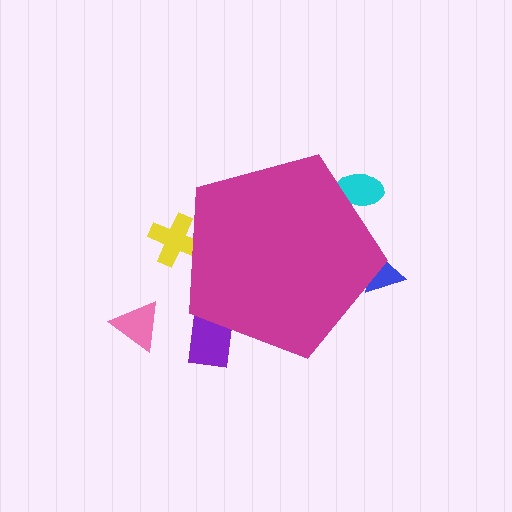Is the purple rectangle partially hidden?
Yes, the purple rectangle is partially hidden behind the magenta pentagon.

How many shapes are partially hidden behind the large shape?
4 shapes are partially hidden.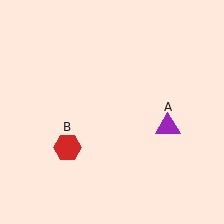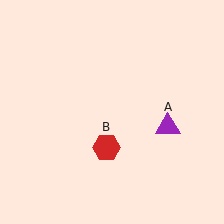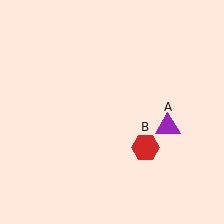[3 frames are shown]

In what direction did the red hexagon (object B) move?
The red hexagon (object B) moved right.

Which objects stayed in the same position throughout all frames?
Purple triangle (object A) remained stationary.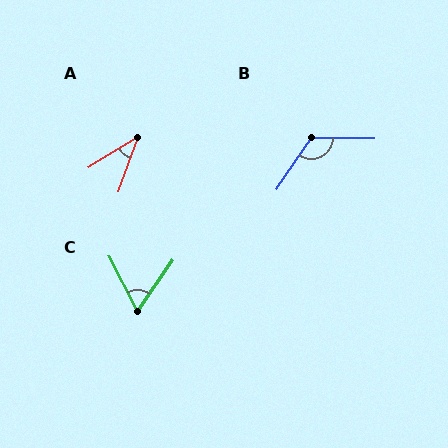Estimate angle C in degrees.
Approximately 61 degrees.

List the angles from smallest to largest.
A (39°), C (61°), B (124°).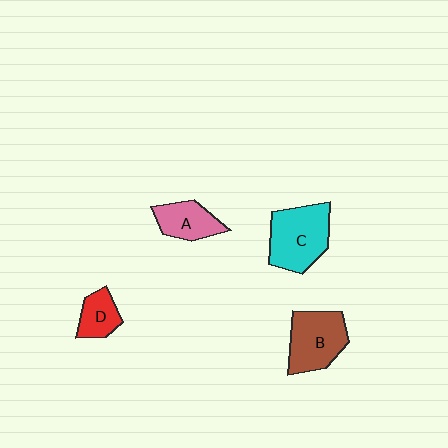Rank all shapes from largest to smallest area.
From largest to smallest: C (cyan), B (brown), A (pink), D (red).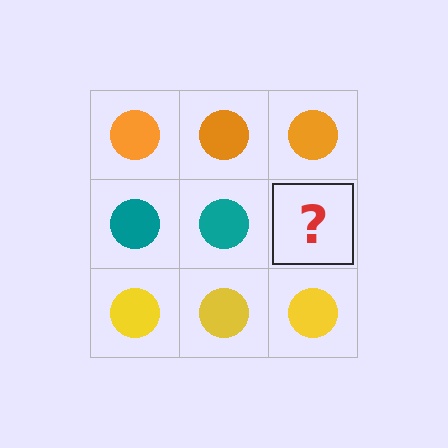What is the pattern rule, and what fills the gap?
The rule is that each row has a consistent color. The gap should be filled with a teal circle.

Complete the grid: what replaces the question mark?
The question mark should be replaced with a teal circle.